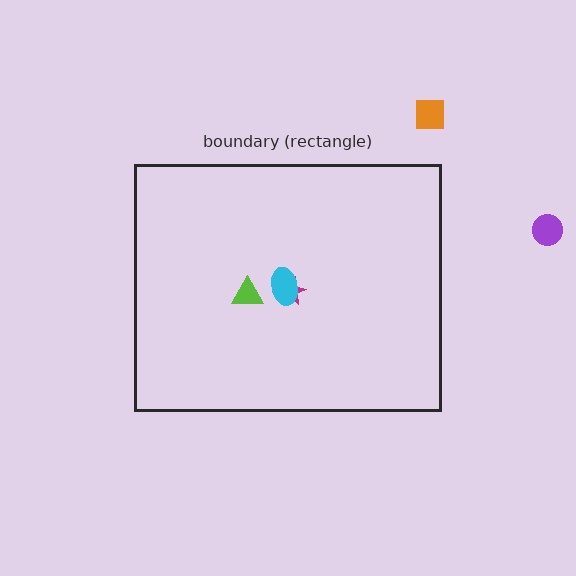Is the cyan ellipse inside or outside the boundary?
Inside.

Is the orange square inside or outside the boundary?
Outside.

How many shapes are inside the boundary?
3 inside, 2 outside.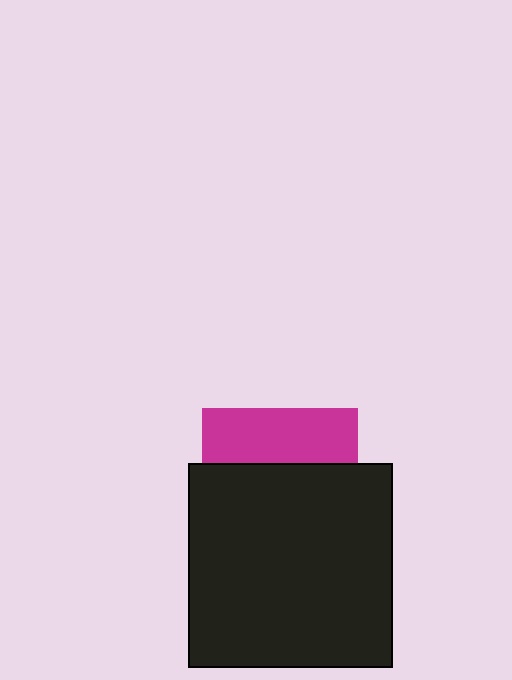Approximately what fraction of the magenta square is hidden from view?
Roughly 64% of the magenta square is hidden behind the black square.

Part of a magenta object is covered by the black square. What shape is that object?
It is a square.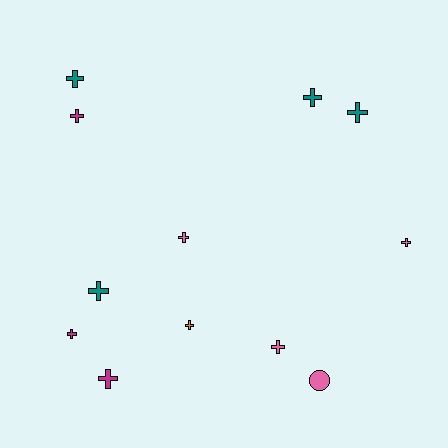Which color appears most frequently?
Teal, with 4 objects.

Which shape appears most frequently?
Cross, with 11 objects.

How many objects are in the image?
There are 12 objects.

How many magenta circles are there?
There are no magenta circles.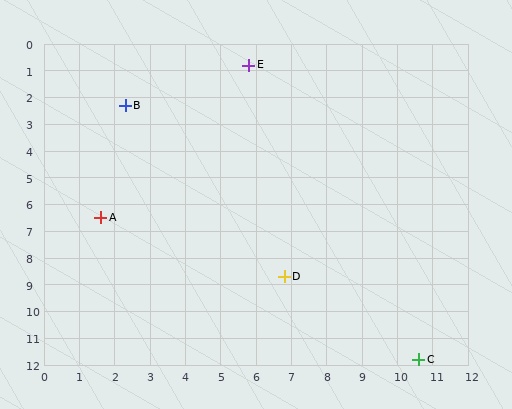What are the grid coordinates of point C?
Point C is at approximately (10.6, 11.8).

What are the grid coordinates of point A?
Point A is at approximately (1.6, 6.5).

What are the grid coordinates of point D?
Point D is at approximately (6.8, 8.7).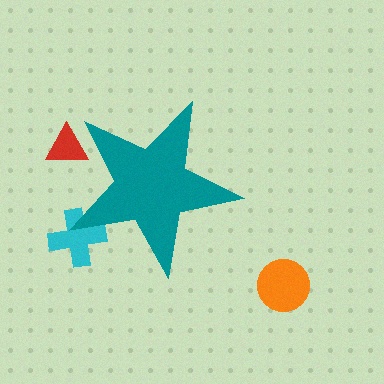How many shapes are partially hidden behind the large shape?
2 shapes are partially hidden.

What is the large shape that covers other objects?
A teal star.